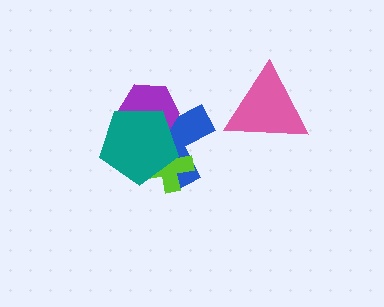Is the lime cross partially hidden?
Yes, it is partially covered by another shape.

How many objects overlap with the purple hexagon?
2 objects overlap with the purple hexagon.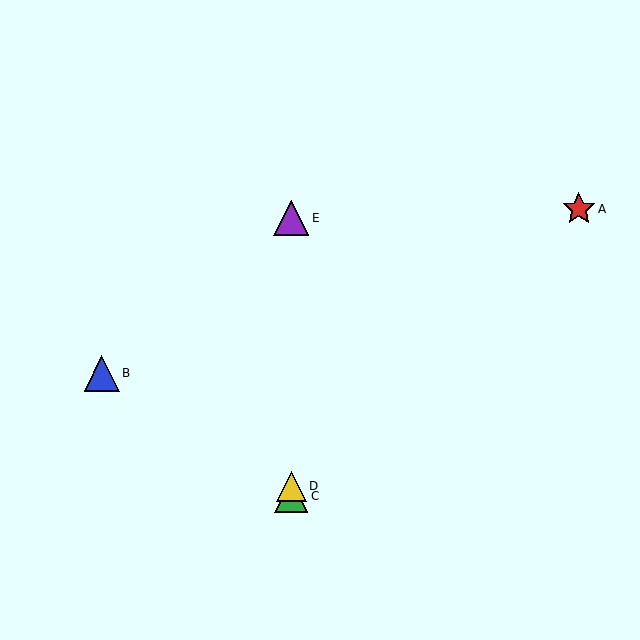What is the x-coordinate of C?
Object C is at x≈291.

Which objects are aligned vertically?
Objects C, D, E are aligned vertically.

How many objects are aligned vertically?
3 objects (C, D, E) are aligned vertically.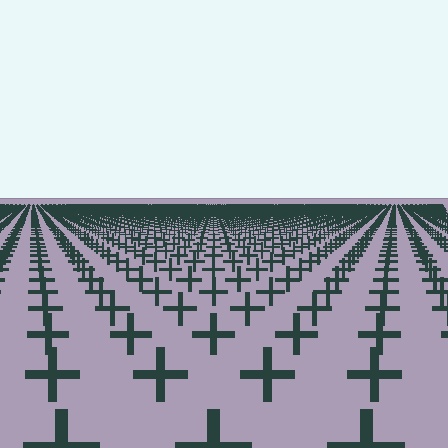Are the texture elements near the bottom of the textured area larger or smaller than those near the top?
Larger. Near the bottom, elements are closer to the viewer and appear at a bigger on-screen size.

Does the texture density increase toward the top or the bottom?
Density increases toward the top.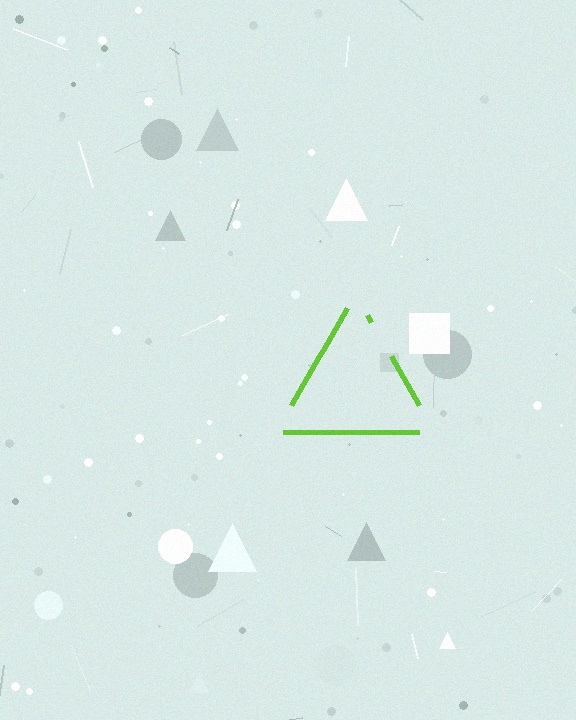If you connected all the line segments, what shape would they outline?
They would outline a triangle.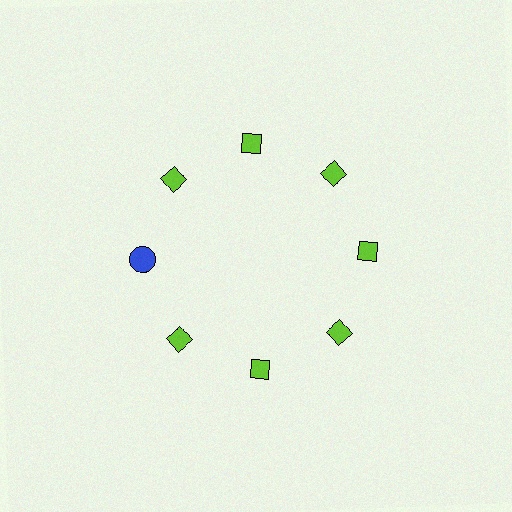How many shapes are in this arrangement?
There are 8 shapes arranged in a ring pattern.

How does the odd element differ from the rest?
It differs in both color (blue instead of lime) and shape (circle instead of diamond).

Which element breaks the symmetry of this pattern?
The blue circle at roughly the 9 o'clock position breaks the symmetry. All other shapes are lime diamonds.